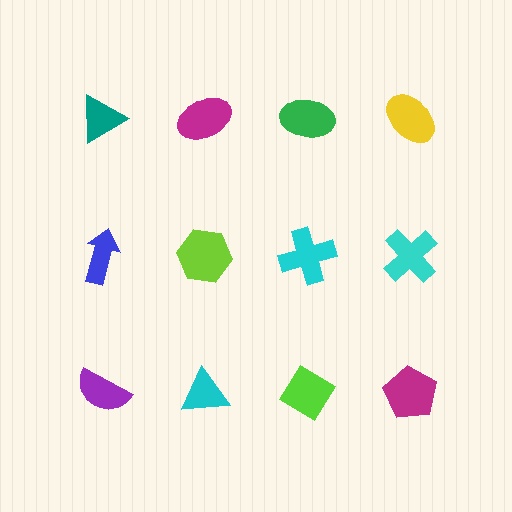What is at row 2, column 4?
A cyan cross.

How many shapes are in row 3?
4 shapes.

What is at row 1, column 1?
A teal triangle.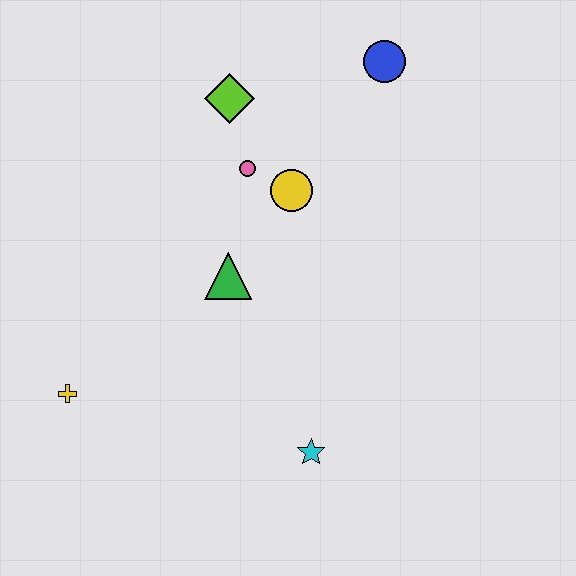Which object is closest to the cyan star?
The green triangle is closest to the cyan star.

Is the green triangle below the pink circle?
Yes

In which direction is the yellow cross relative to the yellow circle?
The yellow cross is to the left of the yellow circle.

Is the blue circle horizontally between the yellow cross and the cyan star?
No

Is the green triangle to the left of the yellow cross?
No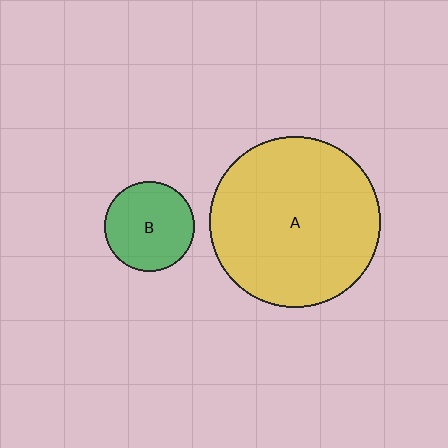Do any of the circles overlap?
No, none of the circles overlap.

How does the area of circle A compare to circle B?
Approximately 3.6 times.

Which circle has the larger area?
Circle A (yellow).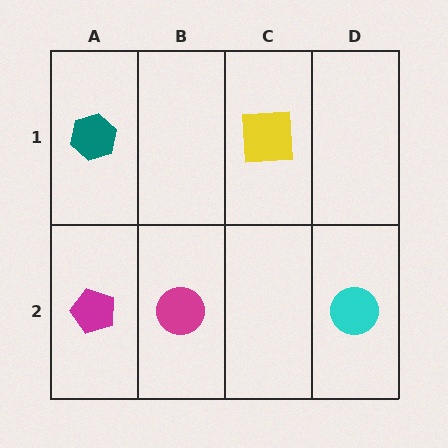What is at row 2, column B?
A magenta circle.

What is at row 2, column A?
A magenta pentagon.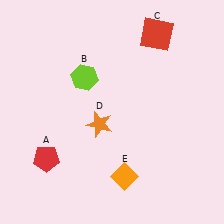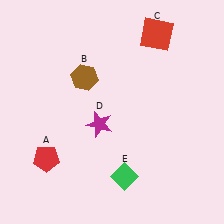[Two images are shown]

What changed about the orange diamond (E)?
In Image 1, E is orange. In Image 2, it changed to green.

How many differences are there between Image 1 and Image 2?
There are 3 differences between the two images.